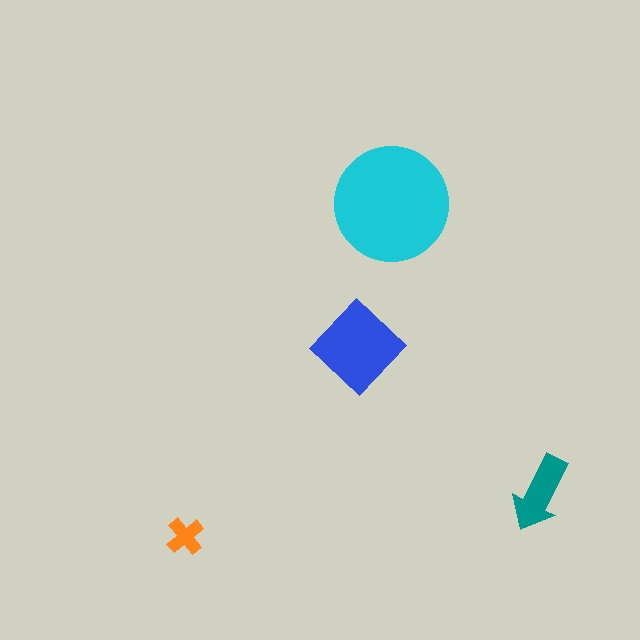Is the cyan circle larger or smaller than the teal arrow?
Larger.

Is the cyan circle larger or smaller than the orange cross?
Larger.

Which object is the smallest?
The orange cross.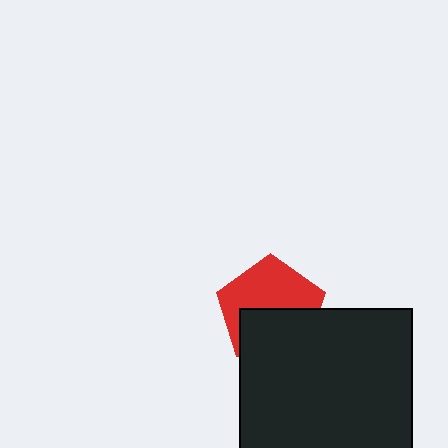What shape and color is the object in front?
The object in front is a black rectangle.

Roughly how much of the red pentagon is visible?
About half of it is visible (roughly 54%).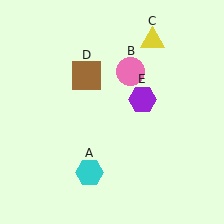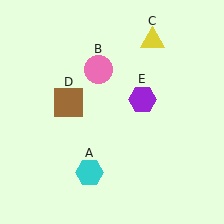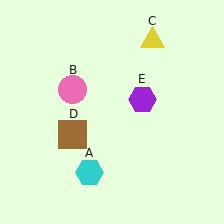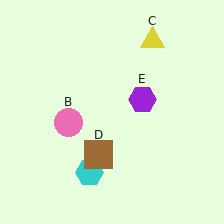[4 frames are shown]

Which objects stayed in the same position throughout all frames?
Cyan hexagon (object A) and yellow triangle (object C) and purple hexagon (object E) remained stationary.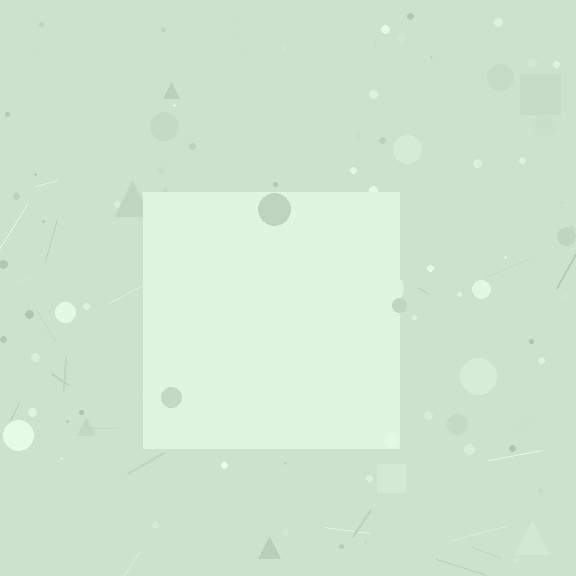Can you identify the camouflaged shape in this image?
The camouflaged shape is a square.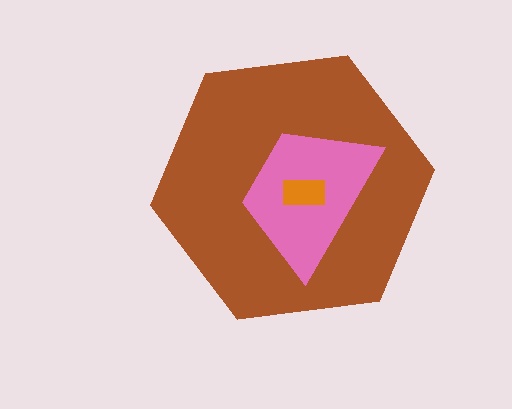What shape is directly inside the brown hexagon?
The pink trapezoid.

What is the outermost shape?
The brown hexagon.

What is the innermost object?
The orange rectangle.